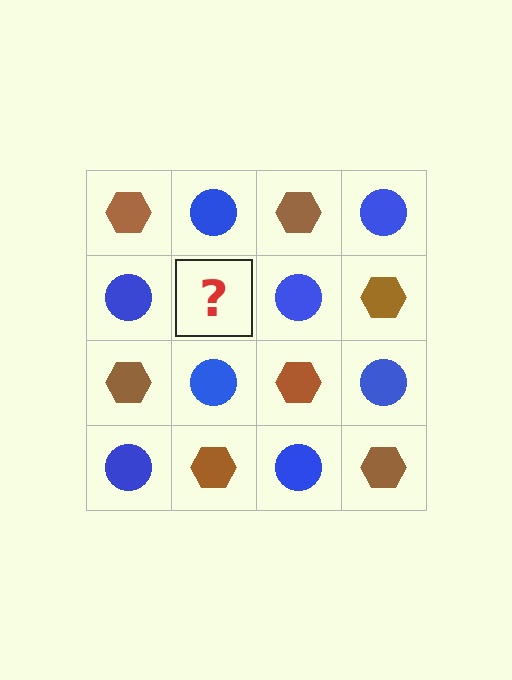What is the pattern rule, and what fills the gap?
The rule is that it alternates brown hexagon and blue circle in a checkerboard pattern. The gap should be filled with a brown hexagon.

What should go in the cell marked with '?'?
The missing cell should contain a brown hexagon.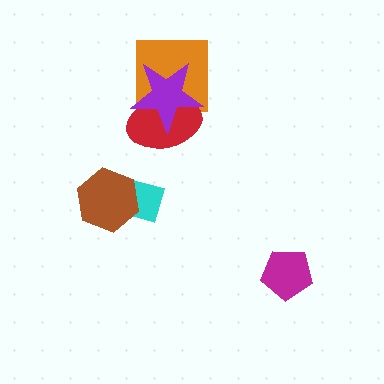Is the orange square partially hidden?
Yes, it is partially covered by another shape.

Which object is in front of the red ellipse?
The purple star is in front of the red ellipse.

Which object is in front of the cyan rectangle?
The brown hexagon is in front of the cyan rectangle.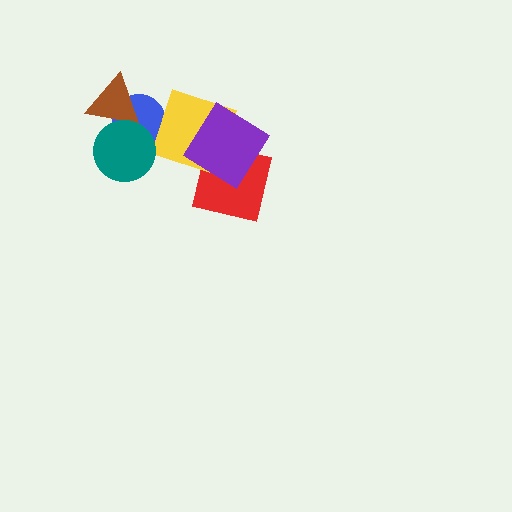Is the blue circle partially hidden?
Yes, it is partially covered by another shape.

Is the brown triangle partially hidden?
Yes, it is partially covered by another shape.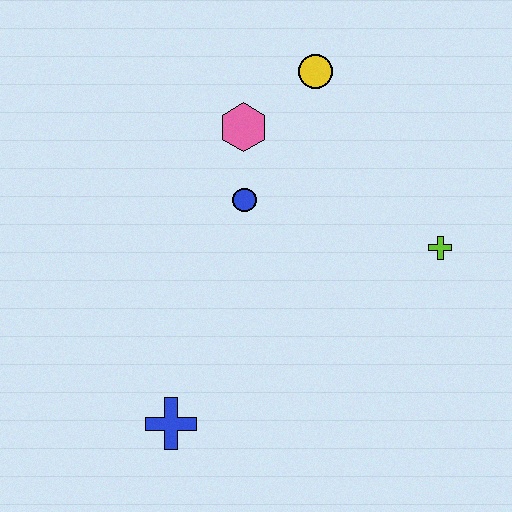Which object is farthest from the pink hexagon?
The blue cross is farthest from the pink hexagon.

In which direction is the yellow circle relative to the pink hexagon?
The yellow circle is to the right of the pink hexagon.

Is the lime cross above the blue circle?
No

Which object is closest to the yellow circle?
The pink hexagon is closest to the yellow circle.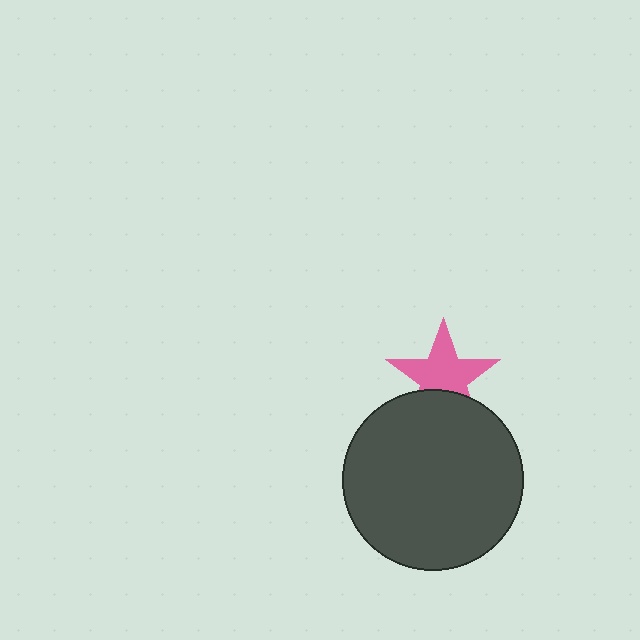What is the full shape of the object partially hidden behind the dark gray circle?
The partially hidden object is a pink star.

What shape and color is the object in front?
The object in front is a dark gray circle.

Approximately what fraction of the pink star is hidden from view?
Roughly 31% of the pink star is hidden behind the dark gray circle.